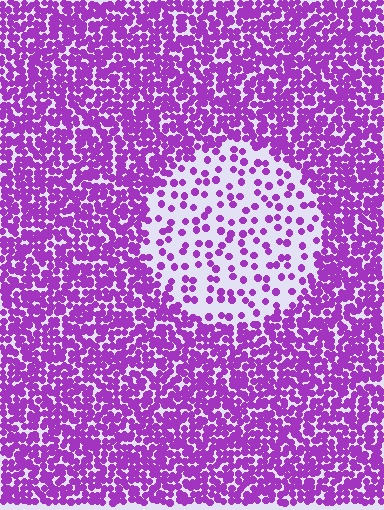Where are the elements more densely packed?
The elements are more densely packed outside the circle boundary.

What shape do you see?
I see a circle.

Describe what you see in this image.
The image contains small purple elements arranged at two different densities. A circle-shaped region is visible where the elements are less densely packed than the surrounding area.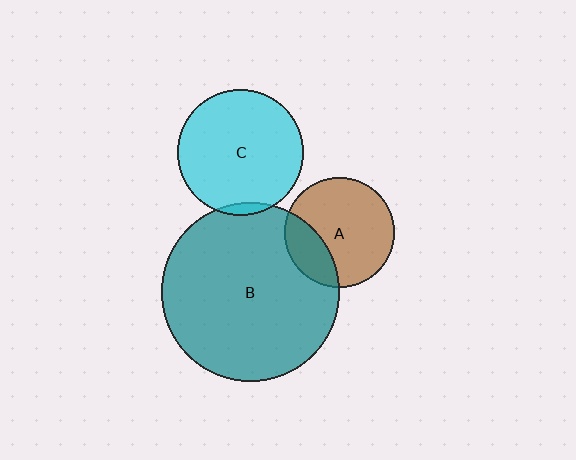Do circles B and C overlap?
Yes.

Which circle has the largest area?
Circle B (teal).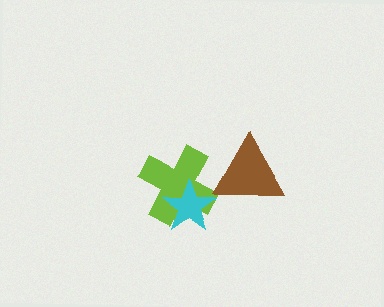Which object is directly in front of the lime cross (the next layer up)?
The brown triangle is directly in front of the lime cross.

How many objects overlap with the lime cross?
2 objects overlap with the lime cross.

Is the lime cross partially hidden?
Yes, it is partially covered by another shape.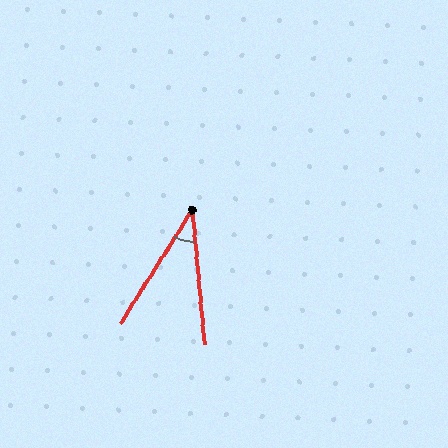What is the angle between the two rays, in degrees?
Approximately 37 degrees.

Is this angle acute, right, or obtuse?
It is acute.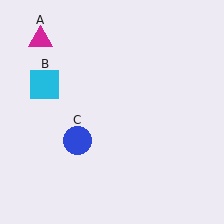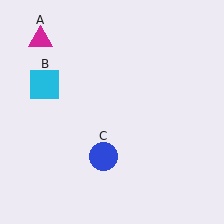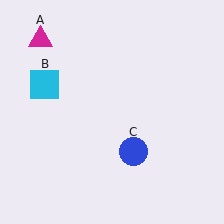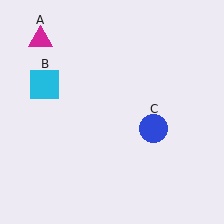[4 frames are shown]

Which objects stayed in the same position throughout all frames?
Magenta triangle (object A) and cyan square (object B) remained stationary.